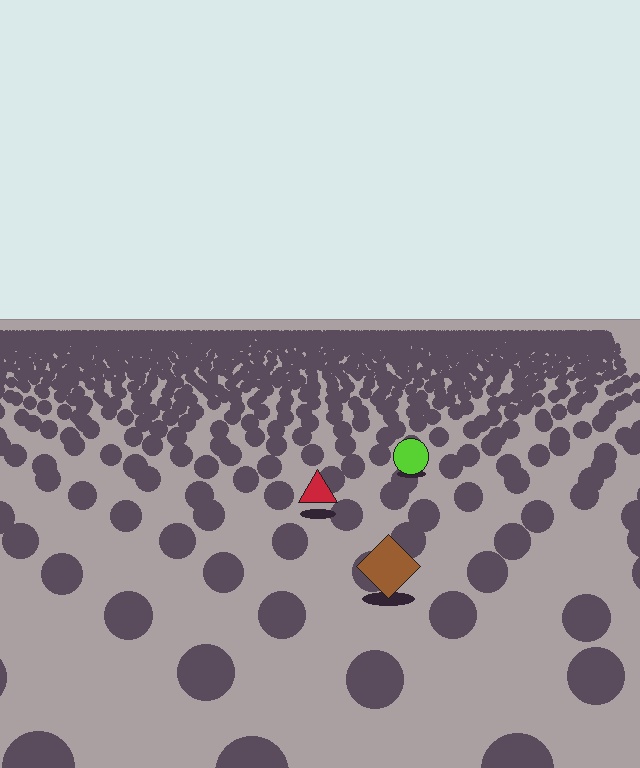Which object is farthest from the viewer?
The lime circle is farthest from the viewer. It appears smaller and the ground texture around it is denser.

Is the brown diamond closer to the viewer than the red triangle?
Yes. The brown diamond is closer — you can tell from the texture gradient: the ground texture is coarser near it.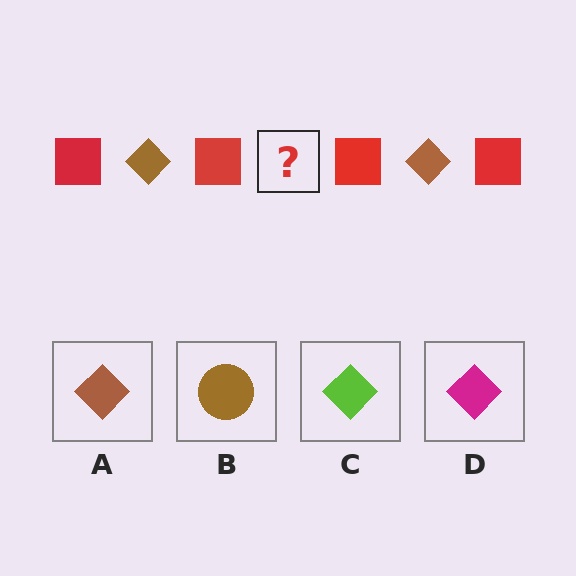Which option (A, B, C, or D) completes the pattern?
A.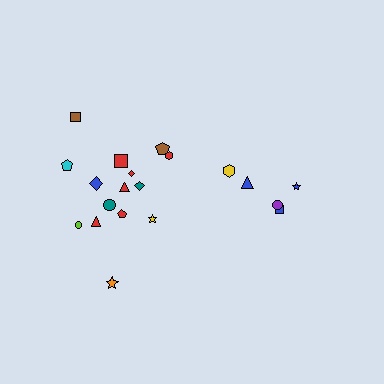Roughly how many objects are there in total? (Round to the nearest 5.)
Roughly 20 objects in total.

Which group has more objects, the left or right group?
The left group.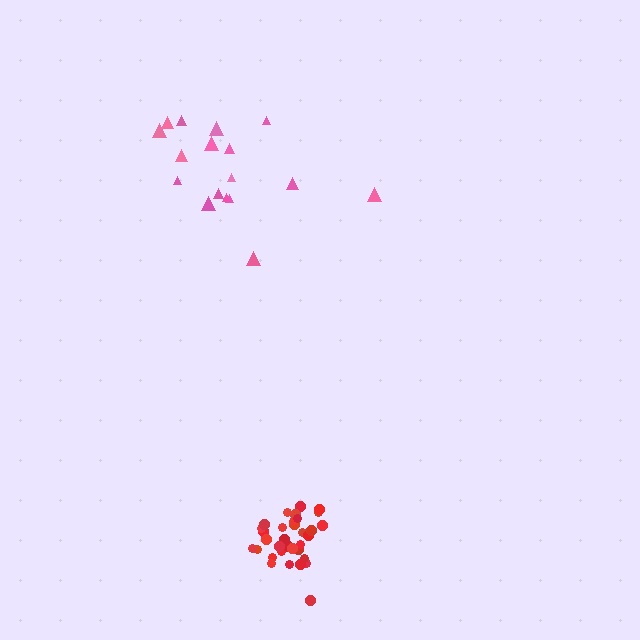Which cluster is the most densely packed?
Red.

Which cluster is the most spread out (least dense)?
Pink.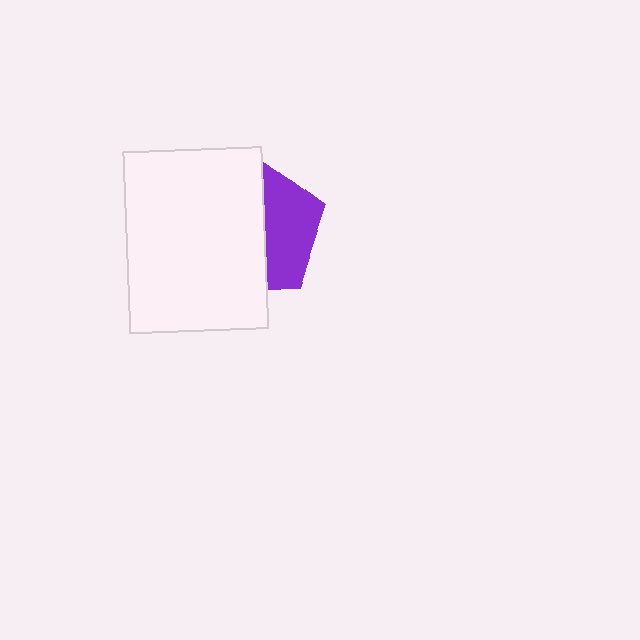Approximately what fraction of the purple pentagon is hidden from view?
Roughly 62% of the purple pentagon is hidden behind the white rectangle.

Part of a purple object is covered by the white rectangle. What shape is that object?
It is a pentagon.